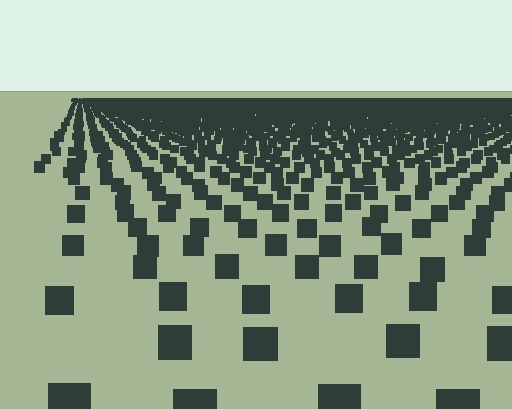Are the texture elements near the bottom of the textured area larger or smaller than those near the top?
Larger. Near the bottom, elements are closer to the viewer and appear at a bigger on-screen size.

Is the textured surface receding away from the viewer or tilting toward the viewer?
The surface is receding away from the viewer. Texture elements get smaller and denser toward the top.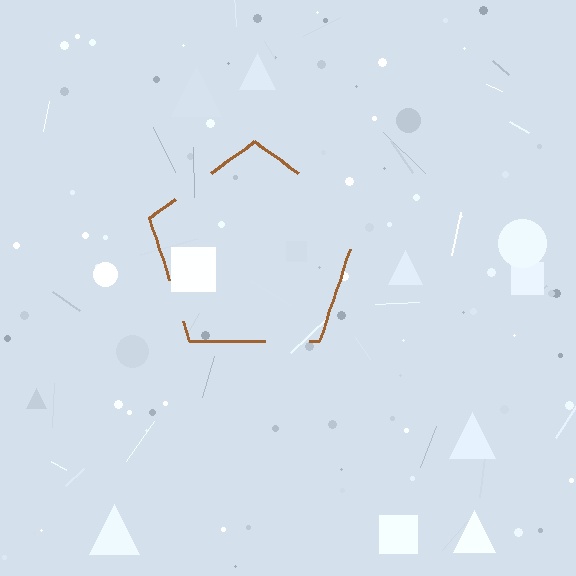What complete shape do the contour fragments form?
The contour fragments form a pentagon.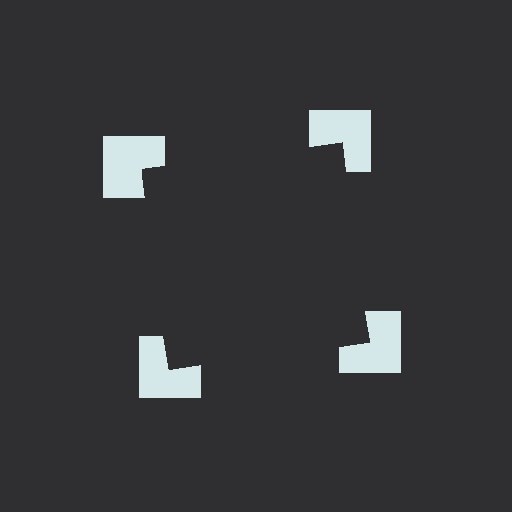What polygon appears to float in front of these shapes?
An illusory square — its edges are inferred from the aligned wedge cuts in the notched squares, not physically drawn.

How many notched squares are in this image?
There are 4 — one at each vertex of the illusory square.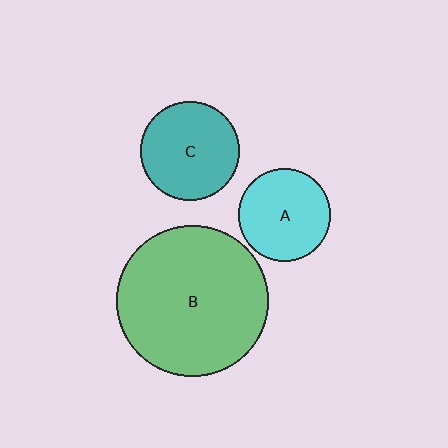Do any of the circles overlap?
No, none of the circles overlap.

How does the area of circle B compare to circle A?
Approximately 2.7 times.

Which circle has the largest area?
Circle B (green).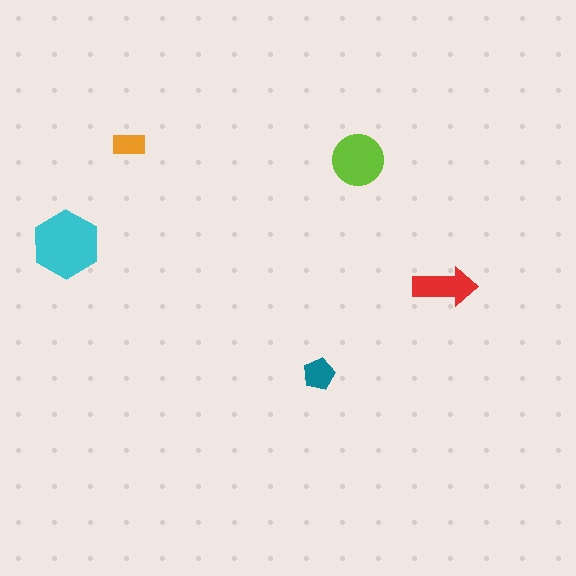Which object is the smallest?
The orange rectangle.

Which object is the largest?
The cyan hexagon.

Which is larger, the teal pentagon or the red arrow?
The red arrow.